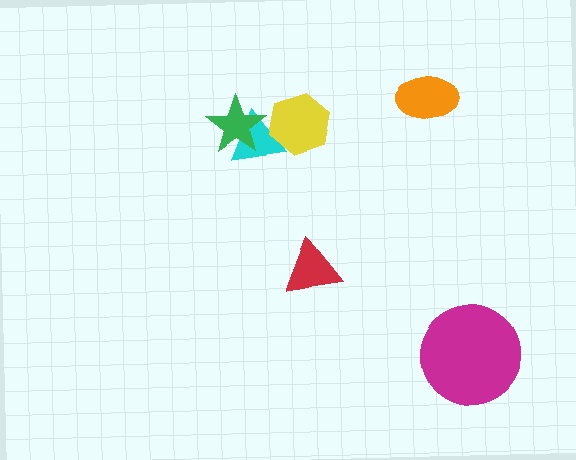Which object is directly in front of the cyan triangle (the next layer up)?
The green star is directly in front of the cyan triangle.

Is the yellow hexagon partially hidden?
No, no other shape covers it.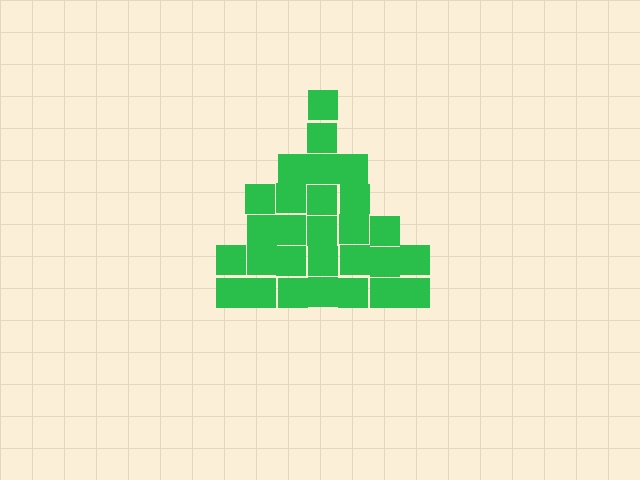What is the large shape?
The large shape is a triangle.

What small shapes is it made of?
It is made of small squares.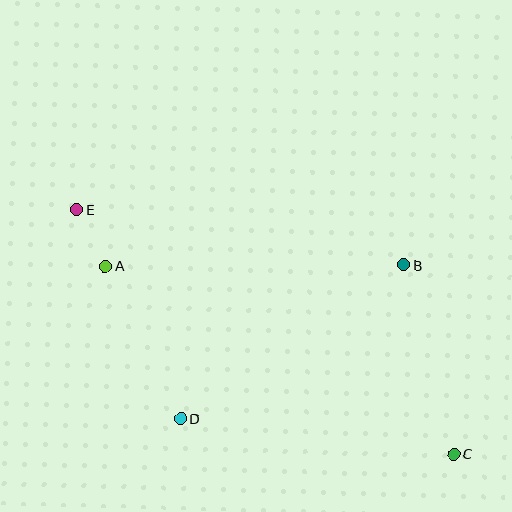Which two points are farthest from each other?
Points C and E are farthest from each other.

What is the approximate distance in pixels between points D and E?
The distance between D and E is approximately 233 pixels.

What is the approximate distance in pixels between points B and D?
The distance between B and D is approximately 271 pixels.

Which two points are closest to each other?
Points A and E are closest to each other.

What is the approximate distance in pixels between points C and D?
The distance between C and D is approximately 276 pixels.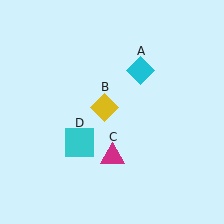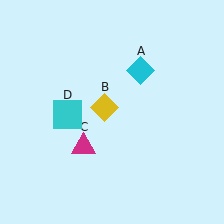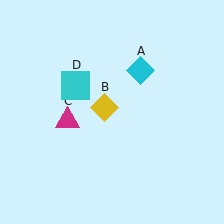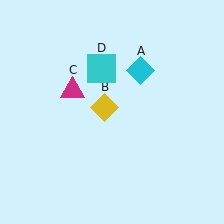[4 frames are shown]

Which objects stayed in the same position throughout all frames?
Cyan diamond (object A) and yellow diamond (object B) remained stationary.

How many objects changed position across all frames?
2 objects changed position: magenta triangle (object C), cyan square (object D).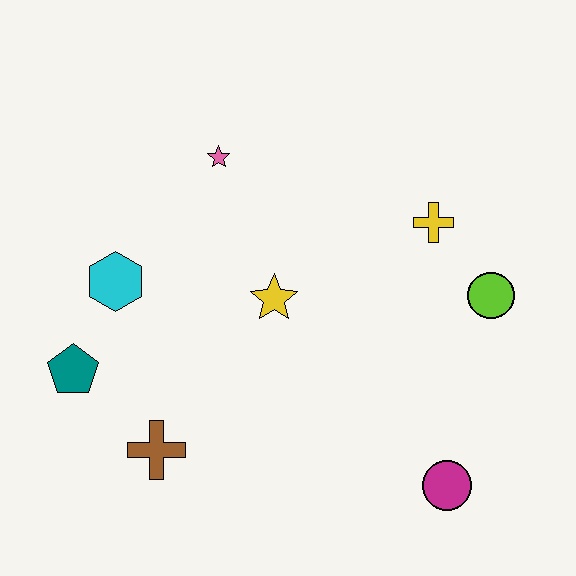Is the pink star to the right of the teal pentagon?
Yes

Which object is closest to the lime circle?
The yellow cross is closest to the lime circle.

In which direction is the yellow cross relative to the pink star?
The yellow cross is to the right of the pink star.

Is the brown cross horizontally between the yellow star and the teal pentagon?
Yes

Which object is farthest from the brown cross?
The lime circle is farthest from the brown cross.